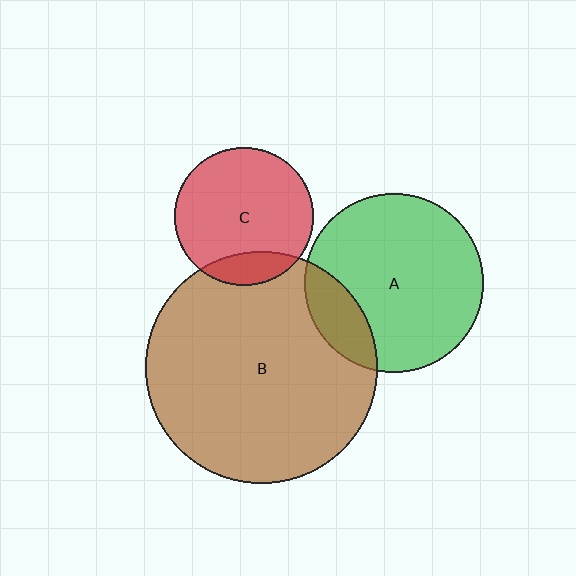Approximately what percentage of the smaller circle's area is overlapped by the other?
Approximately 15%.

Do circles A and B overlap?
Yes.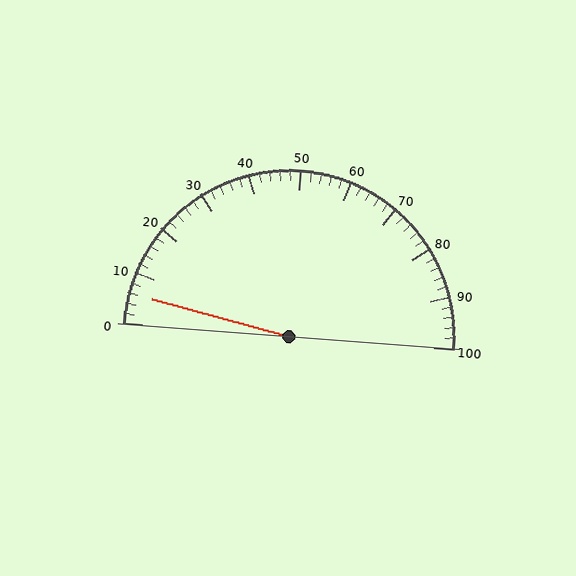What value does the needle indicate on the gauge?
The needle indicates approximately 6.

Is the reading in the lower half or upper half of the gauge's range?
The reading is in the lower half of the range (0 to 100).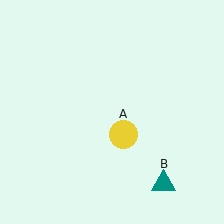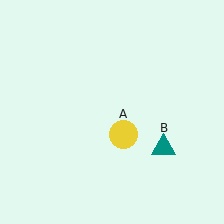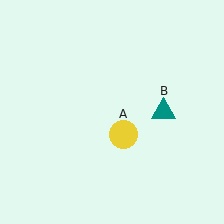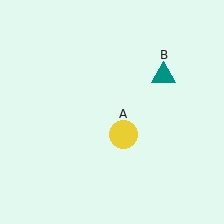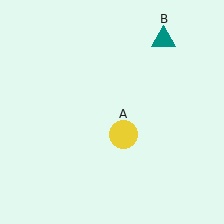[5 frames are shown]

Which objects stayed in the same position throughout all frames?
Yellow circle (object A) remained stationary.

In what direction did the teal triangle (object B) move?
The teal triangle (object B) moved up.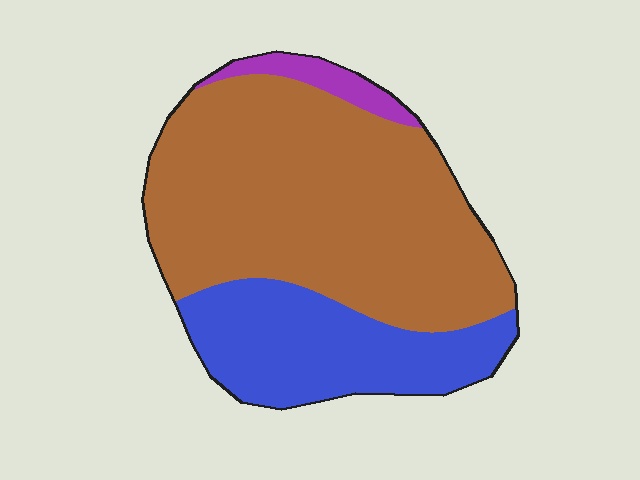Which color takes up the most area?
Brown, at roughly 65%.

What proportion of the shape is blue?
Blue takes up about one quarter (1/4) of the shape.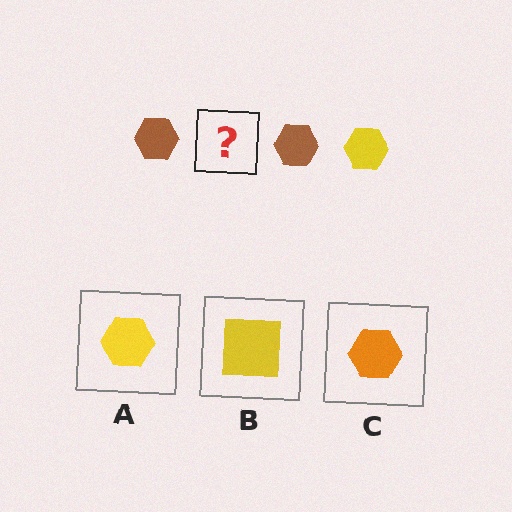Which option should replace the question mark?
Option A.